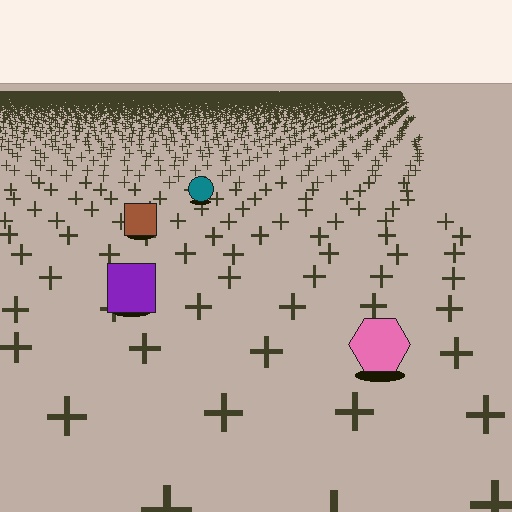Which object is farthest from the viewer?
The teal circle is farthest from the viewer. It appears smaller and the ground texture around it is denser.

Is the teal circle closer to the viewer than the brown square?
No. The brown square is closer — you can tell from the texture gradient: the ground texture is coarser near it.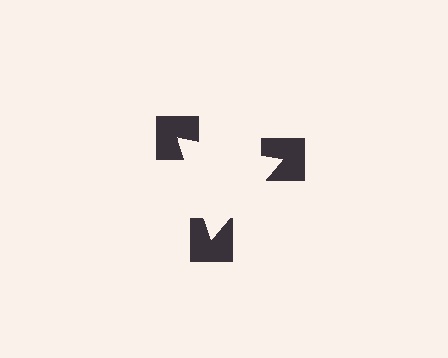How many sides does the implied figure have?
3 sides.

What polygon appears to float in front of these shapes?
An illusory triangle — its edges are inferred from the aligned wedge cuts in the notched squares, not physically drawn.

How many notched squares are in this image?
There are 3 — one at each vertex of the illusory triangle.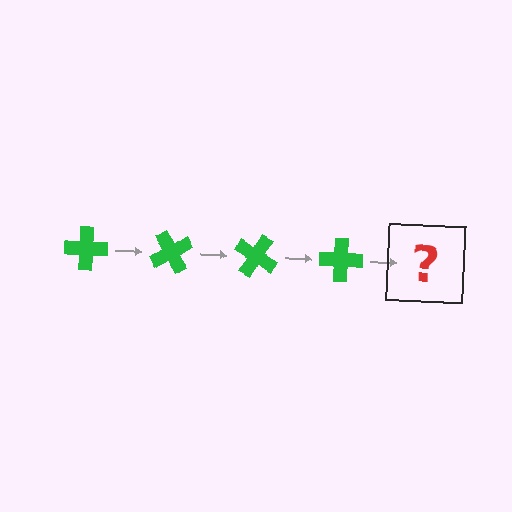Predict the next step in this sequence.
The next step is a green cross rotated 240 degrees.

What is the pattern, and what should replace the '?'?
The pattern is that the cross rotates 60 degrees each step. The '?' should be a green cross rotated 240 degrees.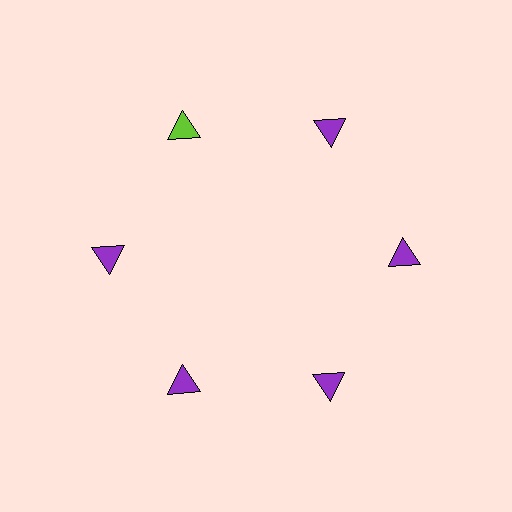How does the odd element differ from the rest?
It has a different color: lime instead of purple.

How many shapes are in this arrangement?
There are 6 shapes arranged in a ring pattern.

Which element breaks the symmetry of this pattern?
The lime triangle at roughly the 11 o'clock position breaks the symmetry. All other shapes are purple triangles.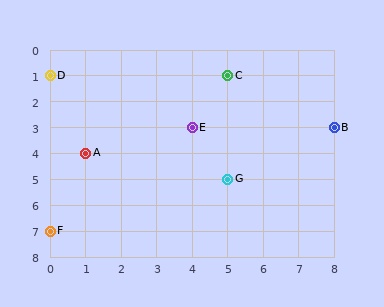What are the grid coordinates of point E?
Point E is at grid coordinates (4, 3).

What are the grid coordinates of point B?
Point B is at grid coordinates (8, 3).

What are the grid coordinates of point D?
Point D is at grid coordinates (0, 1).